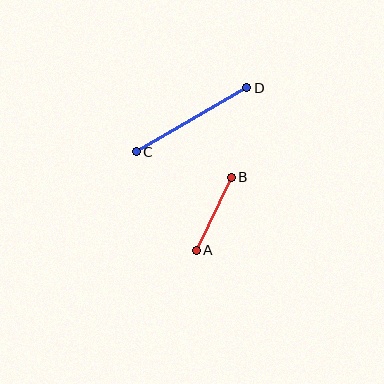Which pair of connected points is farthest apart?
Points C and D are farthest apart.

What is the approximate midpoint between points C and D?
The midpoint is at approximately (191, 120) pixels.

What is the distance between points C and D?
The distance is approximately 128 pixels.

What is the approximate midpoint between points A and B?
The midpoint is at approximately (214, 214) pixels.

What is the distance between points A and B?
The distance is approximately 81 pixels.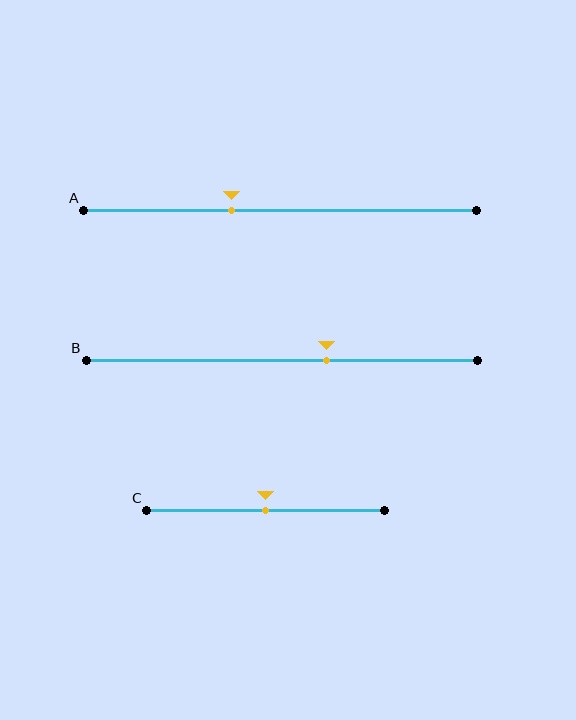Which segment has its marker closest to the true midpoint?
Segment C has its marker closest to the true midpoint.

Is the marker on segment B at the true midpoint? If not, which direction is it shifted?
No, the marker on segment B is shifted to the right by about 11% of the segment length.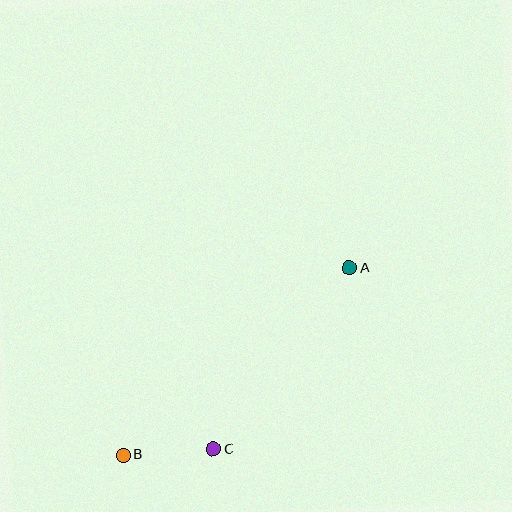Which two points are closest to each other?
Points B and C are closest to each other.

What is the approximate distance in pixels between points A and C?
The distance between A and C is approximately 227 pixels.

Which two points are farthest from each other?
Points A and B are farthest from each other.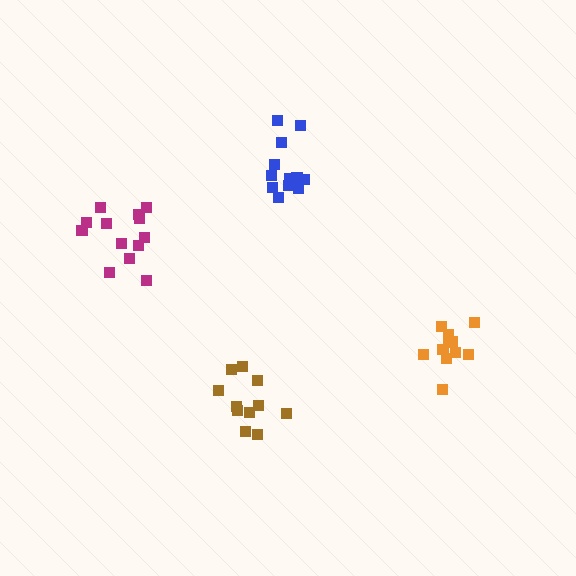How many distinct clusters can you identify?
There are 4 distinct clusters.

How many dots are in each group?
Group 1: 12 dots, Group 2: 13 dots, Group 3: 11 dots, Group 4: 12 dots (48 total).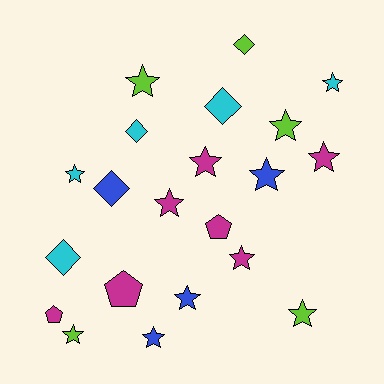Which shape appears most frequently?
Star, with 13 objects.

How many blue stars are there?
There are 3 blue stars.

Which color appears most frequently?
Magenta, with 7 objects.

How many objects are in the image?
There are 21 objects.